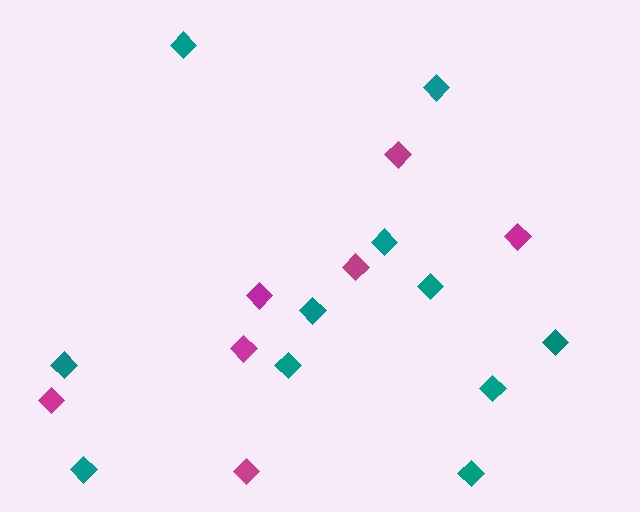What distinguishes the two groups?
There are 2 groups: one group of teal diamonds (11) and one group of magenta diamonds (7).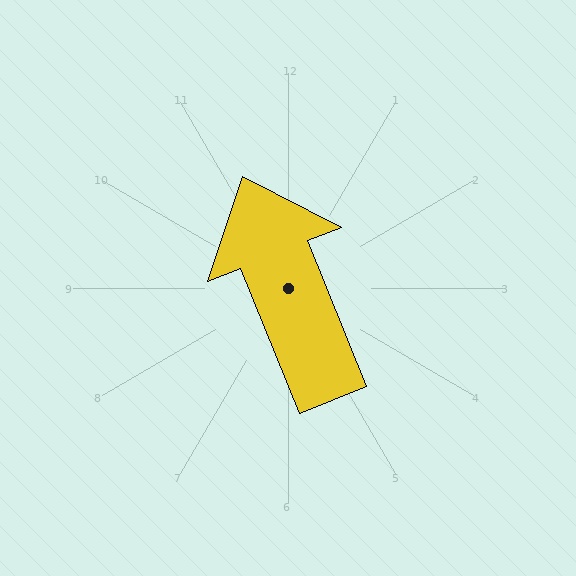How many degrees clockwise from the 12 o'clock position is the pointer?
Approximately 338 degrees.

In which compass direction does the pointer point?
North.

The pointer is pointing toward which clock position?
Roughly 11 o'clock.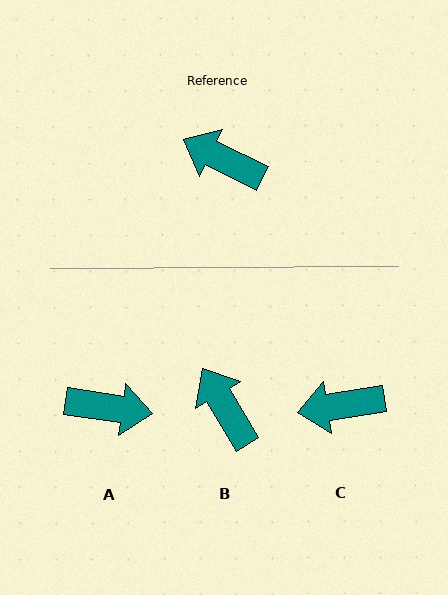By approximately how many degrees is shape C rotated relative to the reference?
Approximately 35 degrees counter-clockwise.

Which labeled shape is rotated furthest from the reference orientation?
A, about 162 degrees away.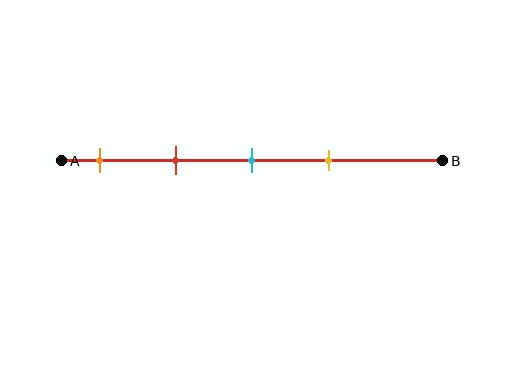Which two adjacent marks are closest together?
The cyan and yellow marks are the closest adjacent pair.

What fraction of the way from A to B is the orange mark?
The orange mark is approximately 10% (0.1) of the way from A to B.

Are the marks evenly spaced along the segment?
Yes, the marks are approximately evenly spaced.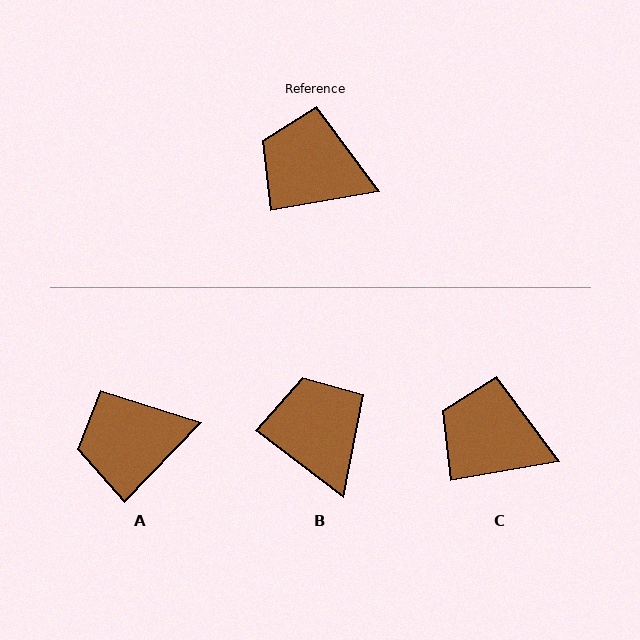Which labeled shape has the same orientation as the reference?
C.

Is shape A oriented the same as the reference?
No, it is off by about 36 degrees.